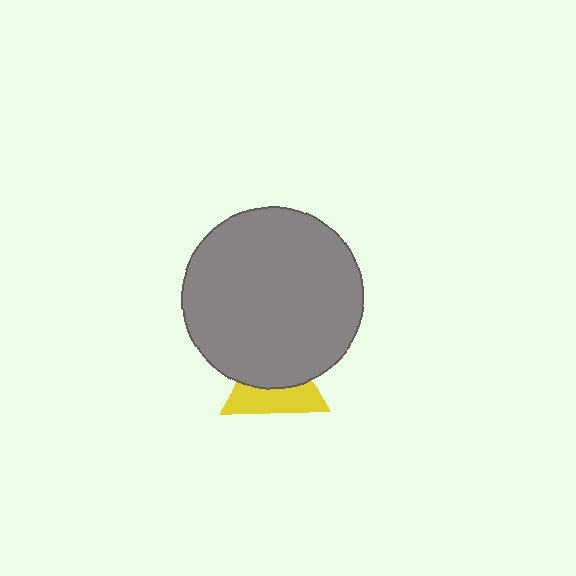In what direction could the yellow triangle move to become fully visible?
The yellow triangle could move down. That would shift it out from behind the gray circle entirely.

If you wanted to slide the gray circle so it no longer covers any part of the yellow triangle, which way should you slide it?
Slide it up — that is the most direct way to separate the two shapes.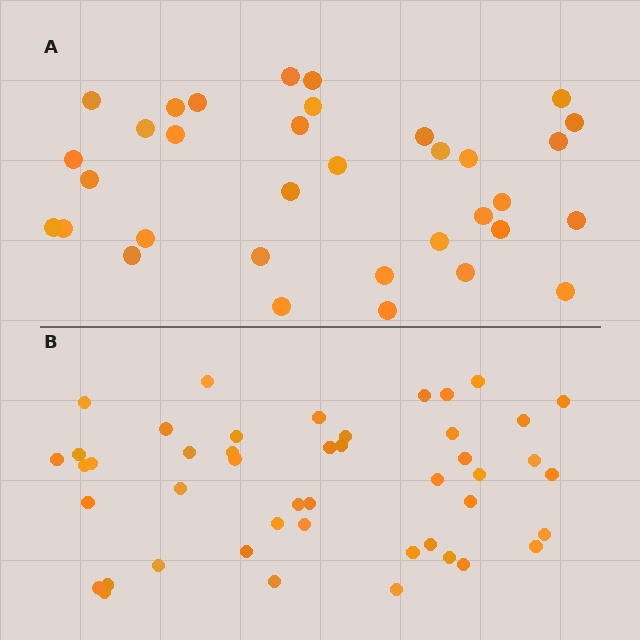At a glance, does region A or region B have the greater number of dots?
Region B (the bottom region) has more dots.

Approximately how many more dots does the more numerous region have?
Region B has roughly 12 or so more dots than region A.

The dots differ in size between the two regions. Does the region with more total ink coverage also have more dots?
No. Region A has more total ink coverage because its dots are larger, but region B actually contains more individual dots. Total area can be misleading — the number of items is what matters here.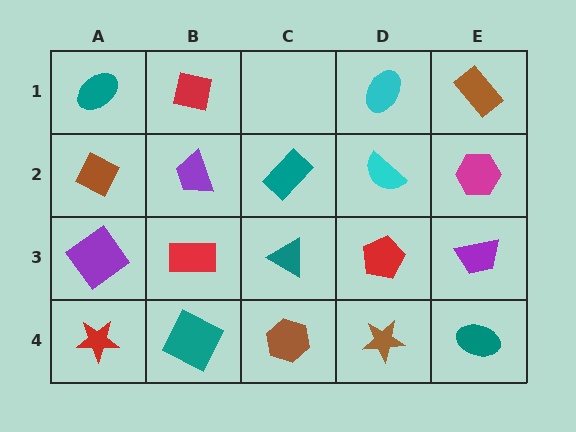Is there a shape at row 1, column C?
No, that cell is empty.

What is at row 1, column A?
A teal ellipse.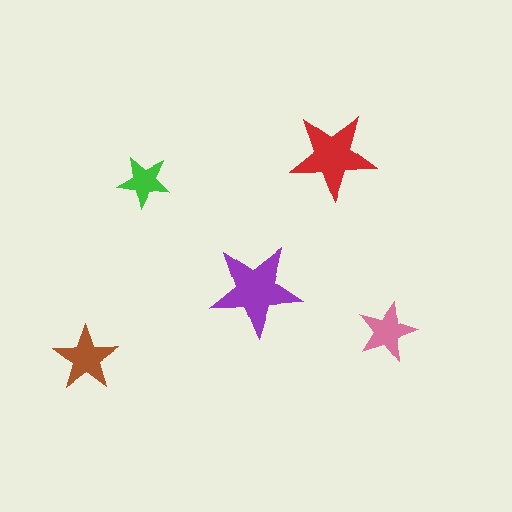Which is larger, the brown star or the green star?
The brown one.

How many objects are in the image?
There are 5 objects in the image.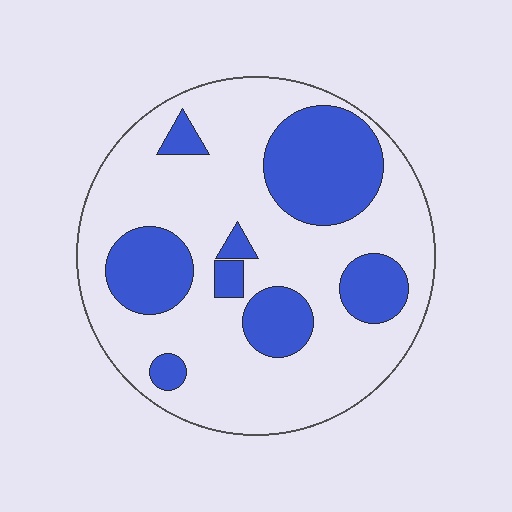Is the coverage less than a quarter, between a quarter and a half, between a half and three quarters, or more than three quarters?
Between a quarter and a half.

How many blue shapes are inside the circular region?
8.